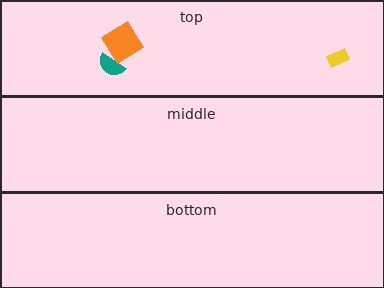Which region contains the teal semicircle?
The top region.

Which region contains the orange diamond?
The top region.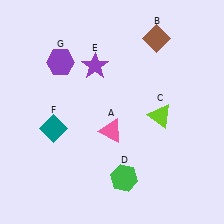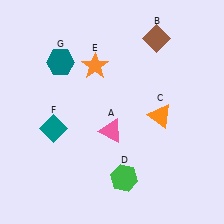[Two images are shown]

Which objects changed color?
C changed from lime to orange. E changed from purple to orange. G changed from purple to teal.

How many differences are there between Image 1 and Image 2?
There are 3 differences between the two images.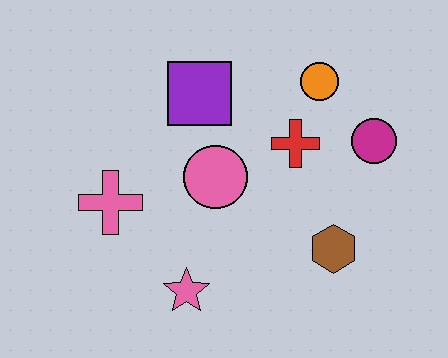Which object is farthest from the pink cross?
The magenta circle is farthest from the pink cross.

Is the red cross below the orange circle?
Yes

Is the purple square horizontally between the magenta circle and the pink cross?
Yes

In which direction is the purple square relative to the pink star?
The purple square is above the pink star.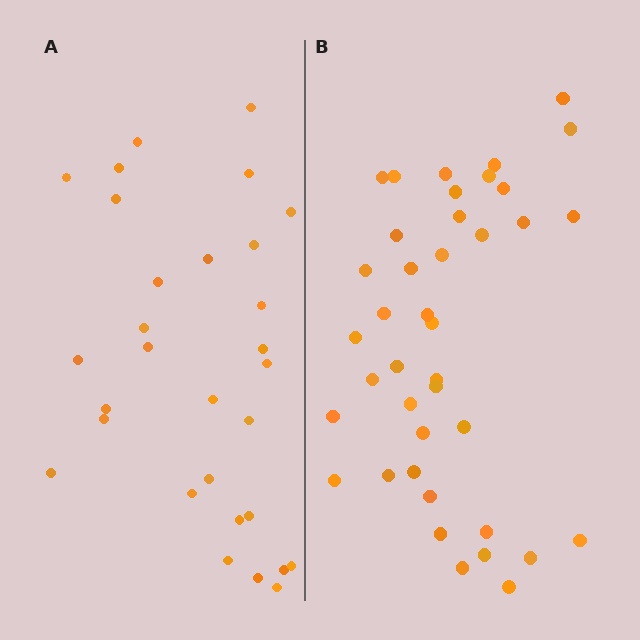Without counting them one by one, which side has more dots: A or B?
Region B (the right region) has more dots.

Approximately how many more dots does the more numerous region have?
Region B has roughly 10 or so more dots than region A.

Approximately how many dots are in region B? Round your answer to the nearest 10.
About 40 dots.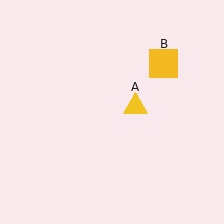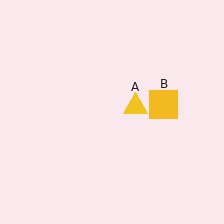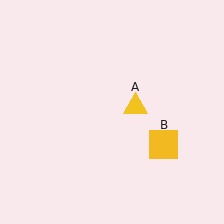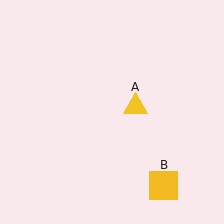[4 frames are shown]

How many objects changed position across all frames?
1 object changed position: yellow square (object B).